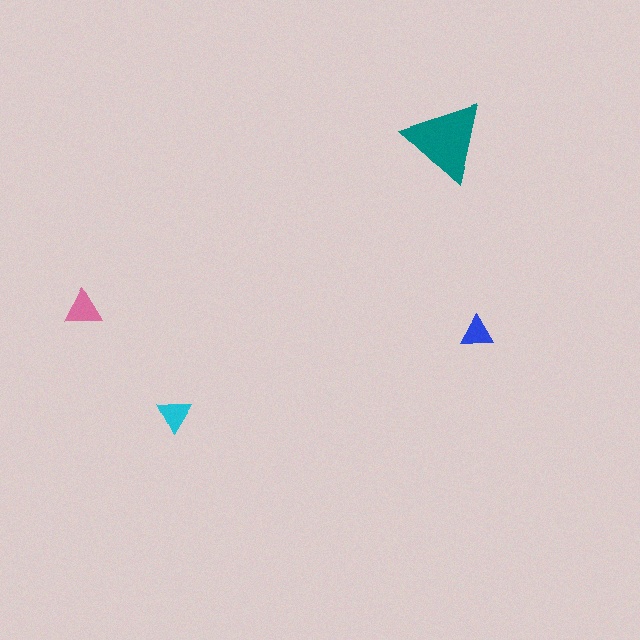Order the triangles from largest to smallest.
the teal one, the pink one, the cyan one, the blue one.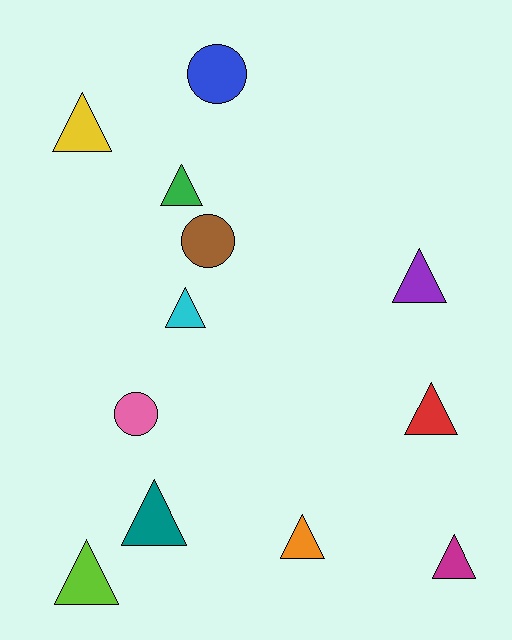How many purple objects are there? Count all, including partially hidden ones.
There is 1 purple object.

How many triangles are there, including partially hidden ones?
There are 9 triangles.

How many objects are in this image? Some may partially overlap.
There are 12 objects.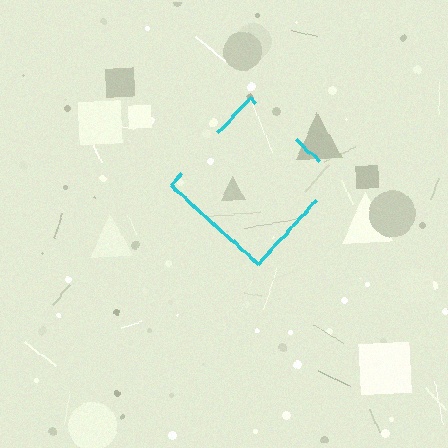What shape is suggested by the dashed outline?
The dashed outline suggests a diamond.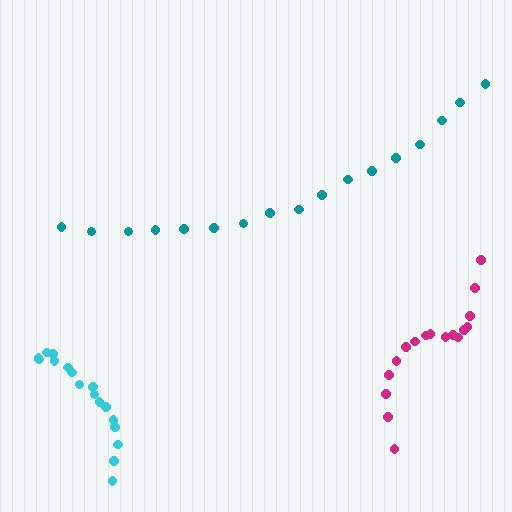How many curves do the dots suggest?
There are 3 distinct paths.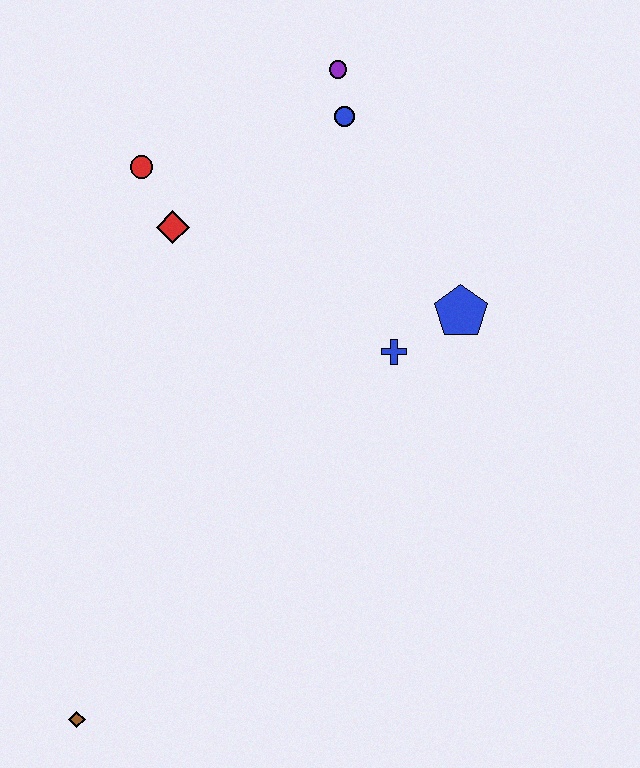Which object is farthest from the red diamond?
The brown diamond is farthest from the red diamond.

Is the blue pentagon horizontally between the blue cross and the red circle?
No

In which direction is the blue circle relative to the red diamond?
The blue circle is to the right of the red diamond.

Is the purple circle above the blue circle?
Yes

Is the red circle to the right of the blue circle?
No